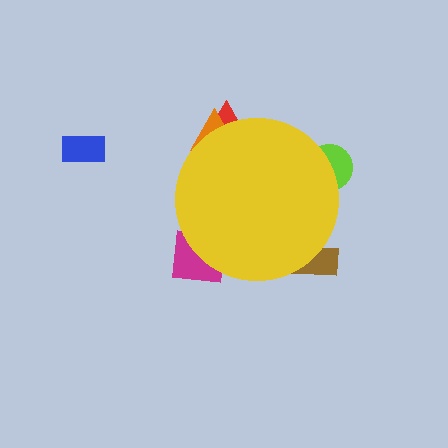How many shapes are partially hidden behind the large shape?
5 shapes are partially hidden.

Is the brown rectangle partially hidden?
Yes, the brown rectangle is partially hidden behind the yellow circle.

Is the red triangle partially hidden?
Yes, the red triangle is partially hidden behind the yellow circle.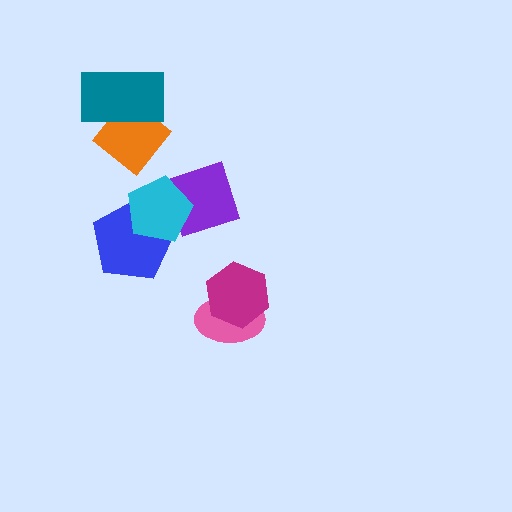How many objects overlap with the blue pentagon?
1 object overlaps with the blue pentagon.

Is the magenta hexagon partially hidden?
No, no other shape covers it.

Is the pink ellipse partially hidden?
Yes, it is partially covered by another shape.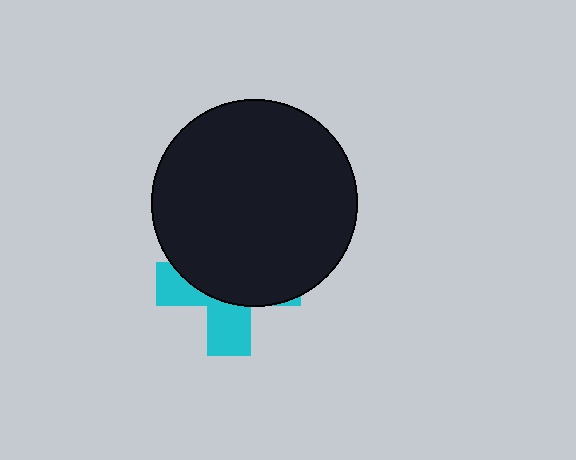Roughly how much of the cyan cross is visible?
A small part of it is visible (roughly 36%).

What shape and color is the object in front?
The object in front is a black circle.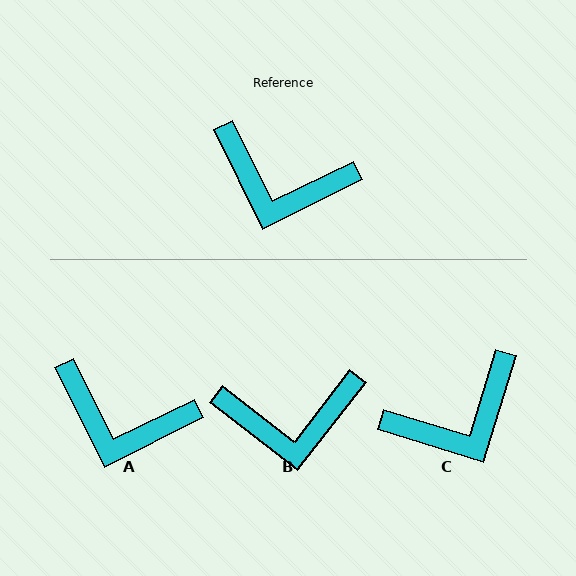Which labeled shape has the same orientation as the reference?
A.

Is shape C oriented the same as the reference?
No, it is off by about 47 degrees.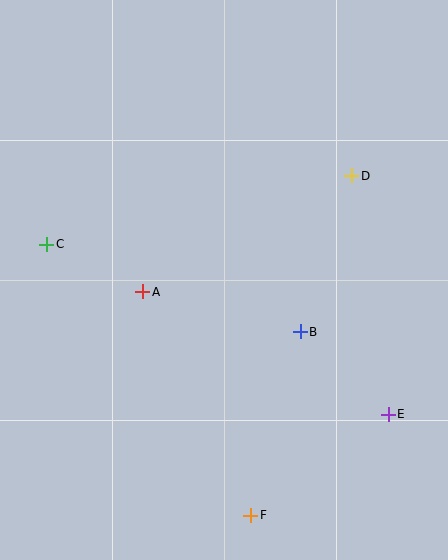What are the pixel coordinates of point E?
Point E is at (388, 414).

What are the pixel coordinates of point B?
Point B is at (300, 332).